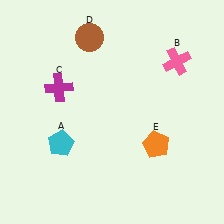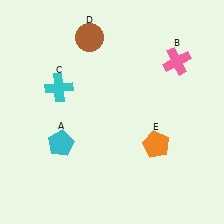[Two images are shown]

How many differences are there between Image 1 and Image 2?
There is 1 difference between the two images.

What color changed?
The cross (C) changed from magenta in Image 1 to cyan in Image 2.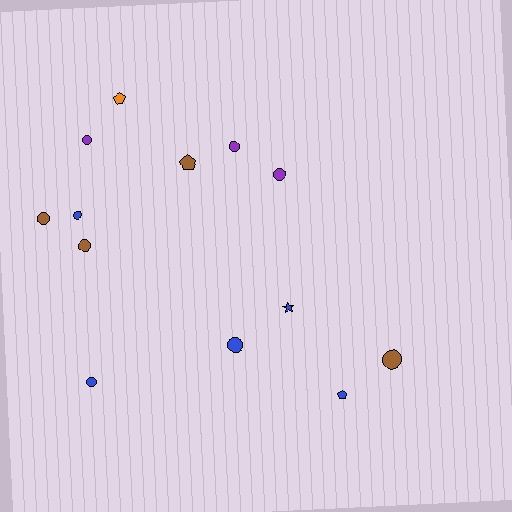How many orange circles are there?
There are no orange circles.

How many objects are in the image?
There are 13 objects.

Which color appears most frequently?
Blue, with 5 objects.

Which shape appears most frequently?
Circle, with 9 objects.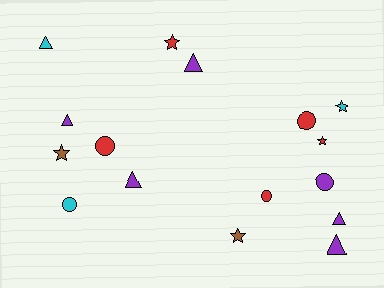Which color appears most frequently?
Purple, with 6 objects.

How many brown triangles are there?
There are no brown triangles.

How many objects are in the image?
There are 16 objects.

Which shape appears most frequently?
Triangle, with 6 objects.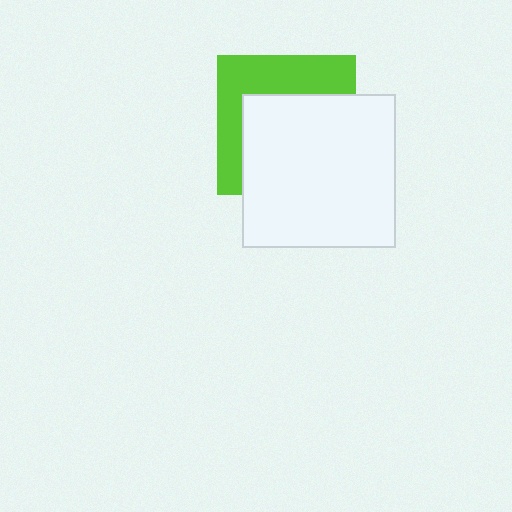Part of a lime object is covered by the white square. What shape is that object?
It is a square.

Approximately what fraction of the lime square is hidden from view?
Roughly 60% of the lime square is hidden behind the white square.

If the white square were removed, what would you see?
You would see the complete lime square.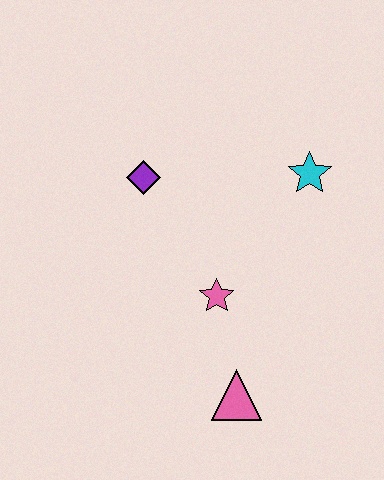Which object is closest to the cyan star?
The pink star is closest to the cyan star.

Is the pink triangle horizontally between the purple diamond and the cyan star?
Yes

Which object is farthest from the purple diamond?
The pink triangle is farthest from the purple diamond.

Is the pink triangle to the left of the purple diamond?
No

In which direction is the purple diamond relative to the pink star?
The purple diamond is above the pink star.